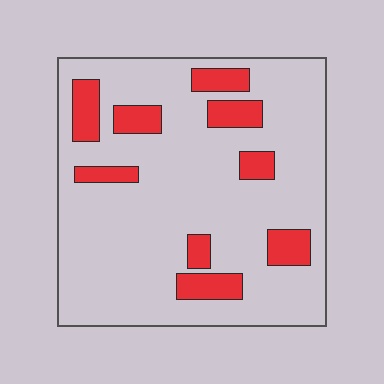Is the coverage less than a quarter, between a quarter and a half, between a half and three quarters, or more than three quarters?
Less than a quarter.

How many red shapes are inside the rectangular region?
9.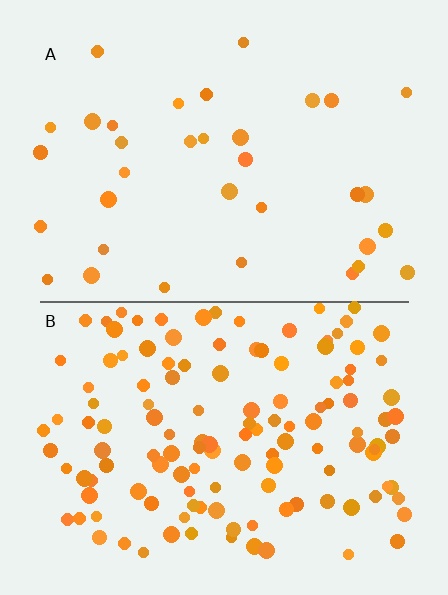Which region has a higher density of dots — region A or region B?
B (the bottom).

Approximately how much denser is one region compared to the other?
Approximately 3.8× — region B over region A.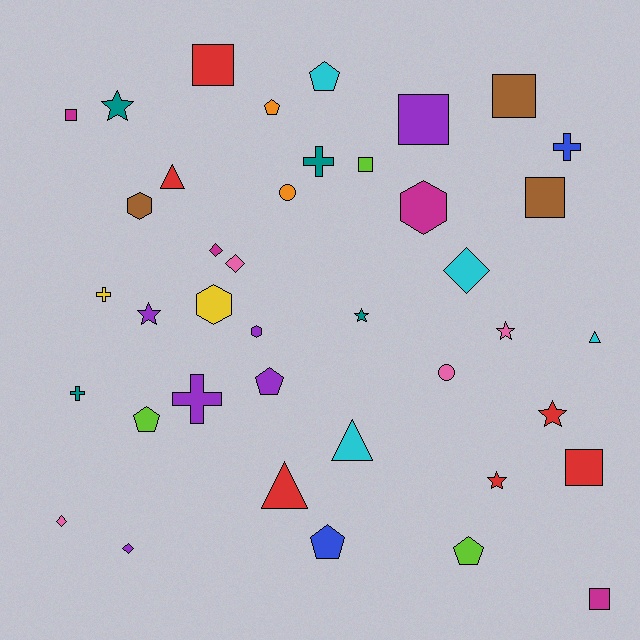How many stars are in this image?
There are 6 stars.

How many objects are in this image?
There are 40 objects.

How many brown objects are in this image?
There are 3 brown objects.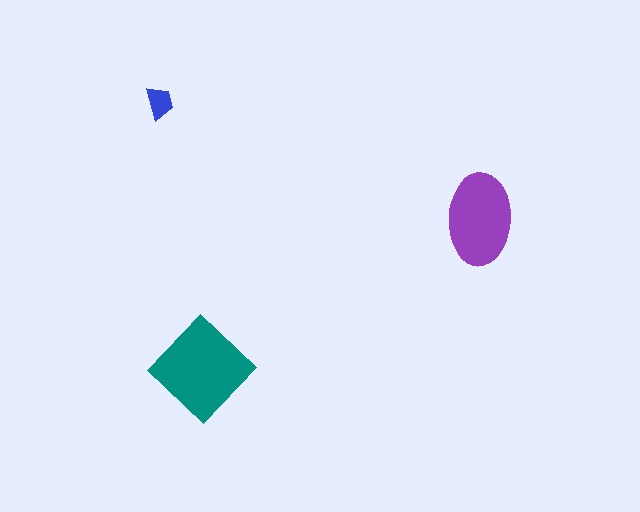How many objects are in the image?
There are 3 objects in the image.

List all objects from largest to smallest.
The teal diamond, the purple ellipse, the blue trapezoid.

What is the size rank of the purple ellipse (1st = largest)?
2nd.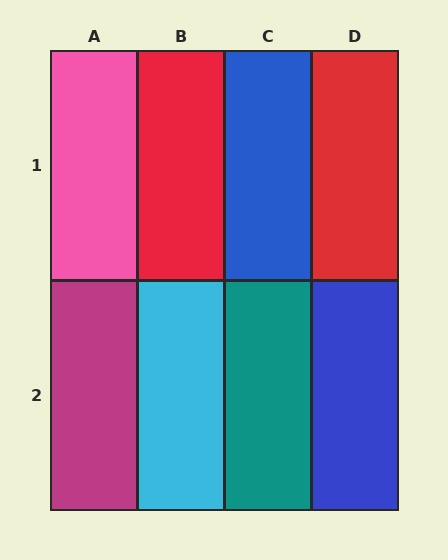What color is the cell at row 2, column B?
Cyan.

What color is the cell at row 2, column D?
Blue.